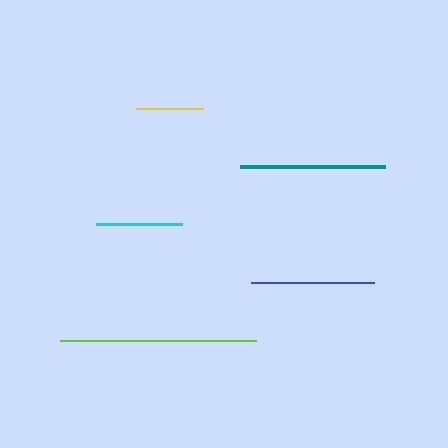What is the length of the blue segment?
The blue segment is approximately 123 pixels long.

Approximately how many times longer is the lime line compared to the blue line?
The lime line is approximately 1.6 times the length of the blue line.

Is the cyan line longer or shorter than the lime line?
The lime line is longer than the cyan line.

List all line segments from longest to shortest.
From longest to shortest: lime, teal, blue, cyan, yellow.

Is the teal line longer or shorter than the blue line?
The teal line is longer than the blue line.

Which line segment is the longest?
The lime line is the longest at approximately 196 pixels.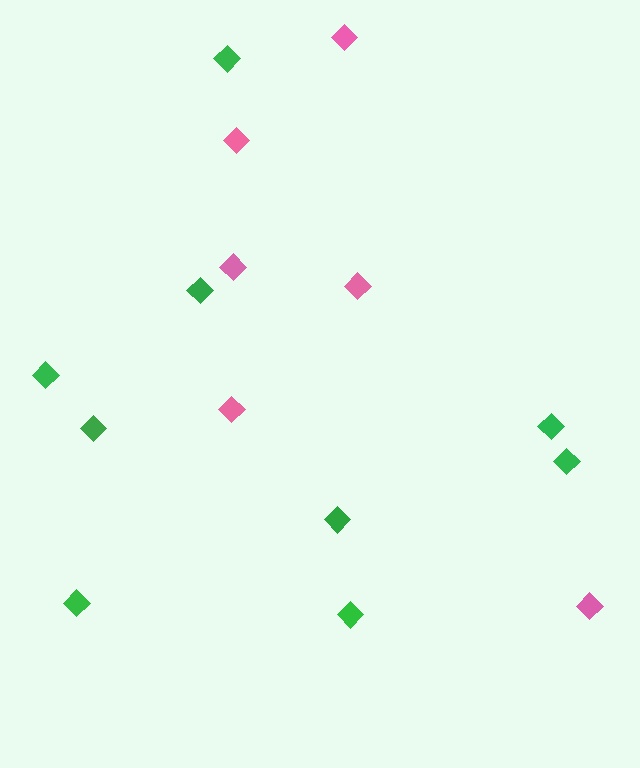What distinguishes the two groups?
There are 2 groups: one group of pink diamonds (6) and one group of green diamonds (9).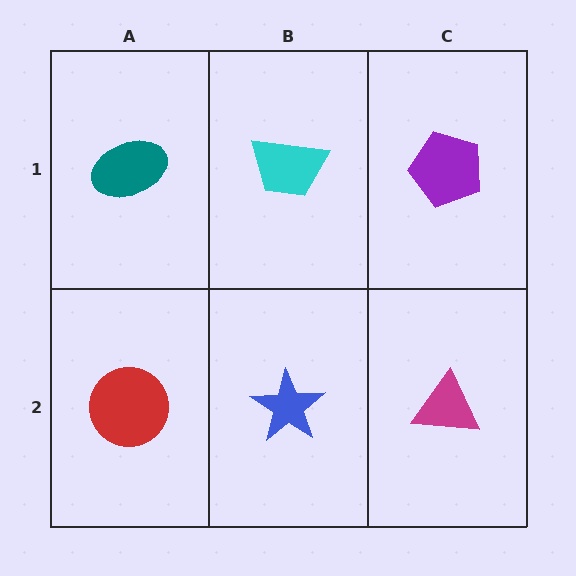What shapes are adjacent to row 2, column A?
A teal ellipse (row 1, column A), a blue star (row 2, column B).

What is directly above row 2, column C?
A purple pentagon.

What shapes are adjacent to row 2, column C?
A purple pentagon (row 1, column C), a blue star (row 2, column B).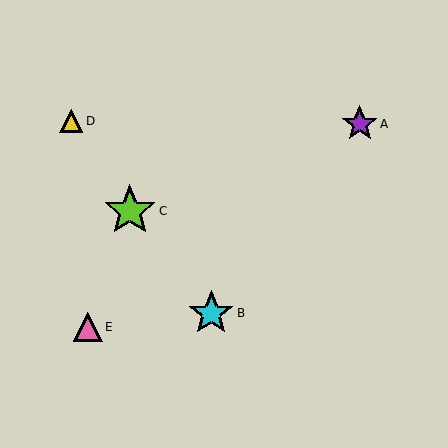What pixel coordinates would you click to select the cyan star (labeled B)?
Click at (211, 313) to select the cyan star B.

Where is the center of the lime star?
The center of the lime star is at (130, 211).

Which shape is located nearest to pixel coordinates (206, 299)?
The cyan star (labeled B) at (211, 313) is nearest to that location.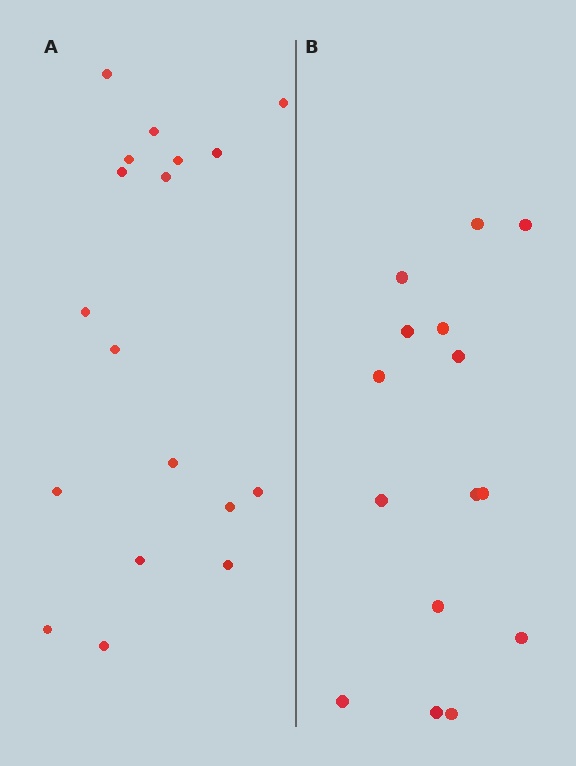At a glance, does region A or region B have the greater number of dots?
Region A (the left region) has more dots.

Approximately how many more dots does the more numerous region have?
Region A has just a few more — roughly 2 or 3 more dots than region B.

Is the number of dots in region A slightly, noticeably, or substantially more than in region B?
Region A has only slightly more — the two regions are fairly close. The ratio is roughly 1.2 to 1.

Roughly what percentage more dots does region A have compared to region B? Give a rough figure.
About 20% more.